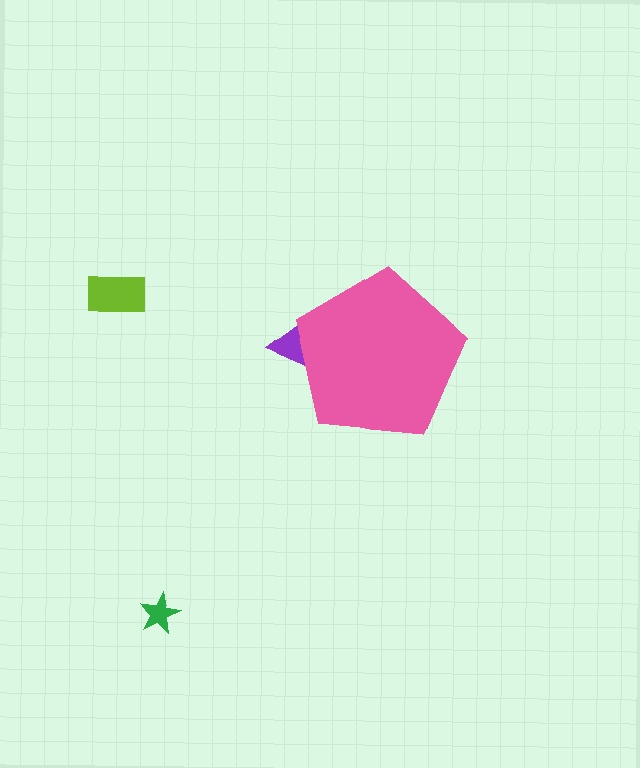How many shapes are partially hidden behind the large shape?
1 shape is partially hidden.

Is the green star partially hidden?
No, the green star is fully visible.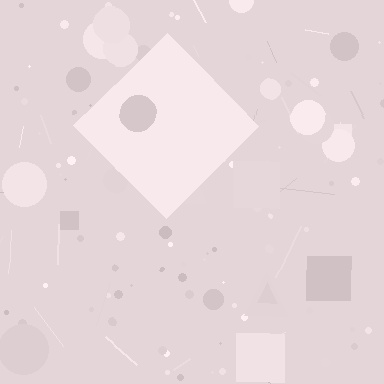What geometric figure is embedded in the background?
A diamond is embedded in the background.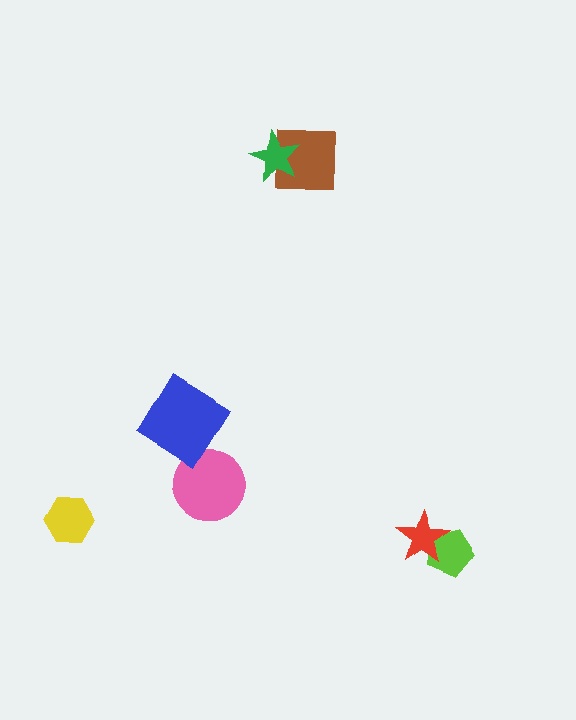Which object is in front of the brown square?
The green star is in front of the brown square.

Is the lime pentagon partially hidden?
Yes, it is partially covered by another shape.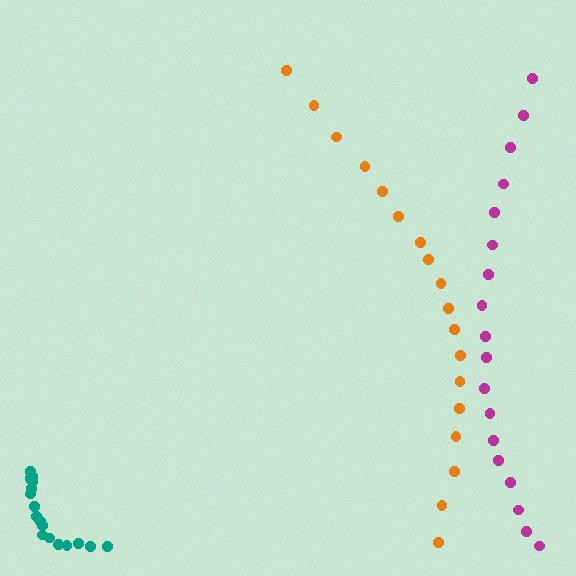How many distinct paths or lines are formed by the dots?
There are 3 distinct paths.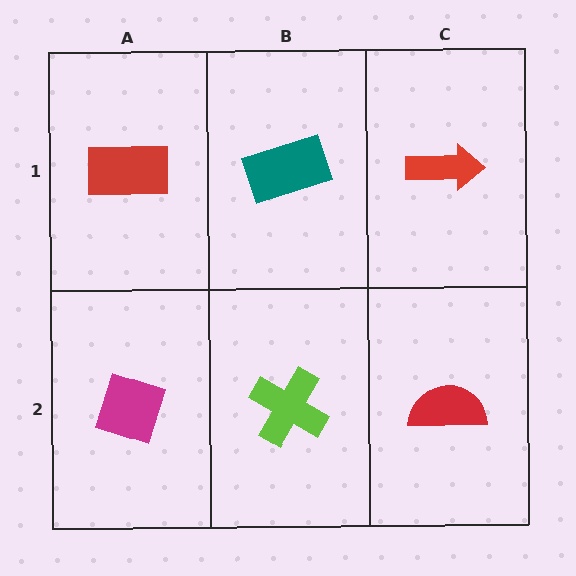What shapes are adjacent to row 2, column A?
A red rectangle (row 1, column A), a lime cross (row 2, column B).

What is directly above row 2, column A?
A red rectangle.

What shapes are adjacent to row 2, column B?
A teal rectangle (row 1, column B), a magenta diamond (row 2, column A), a red semicircle (row 2, column C).